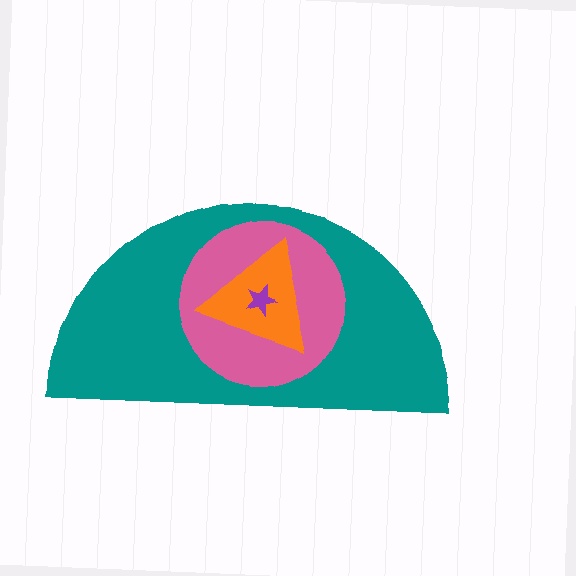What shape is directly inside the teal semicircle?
The pink circle.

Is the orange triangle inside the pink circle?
Yes.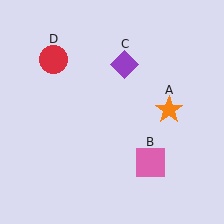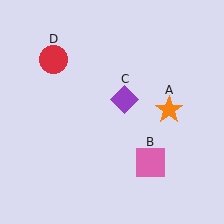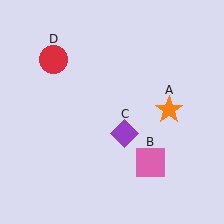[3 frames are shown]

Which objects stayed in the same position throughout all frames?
Orange star (object A) and pink square (object B) and red circle (object D) remained stationary.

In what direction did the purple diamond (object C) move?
The purple diamond (object C) moved down.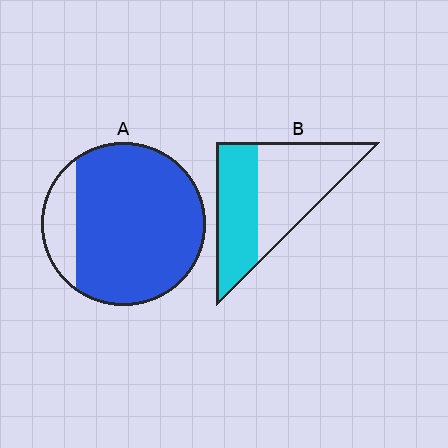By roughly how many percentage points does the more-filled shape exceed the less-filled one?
By roughly 40 percentage points (A over B).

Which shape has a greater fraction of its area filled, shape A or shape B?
Shape A.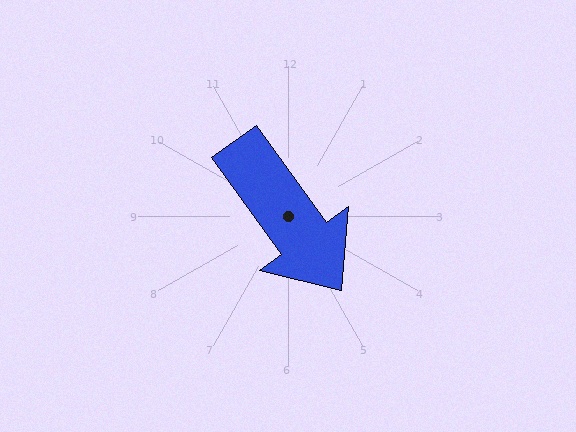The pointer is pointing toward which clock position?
Roughly 5 o'clock.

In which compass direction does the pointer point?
Southeast.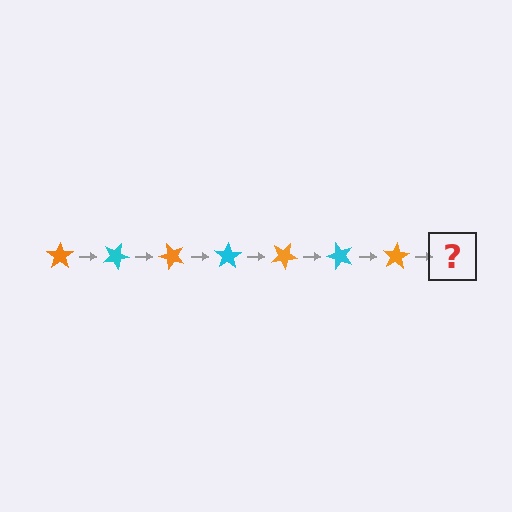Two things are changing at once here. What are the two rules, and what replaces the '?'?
The two rules are that it rotates 25 degrees each step and the color cycles through orange and cyan. The '?' should be a cyan star, rotated 175 degrees from the start.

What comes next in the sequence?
The next element should be a cyan star, rotated 175 degrees from the start.